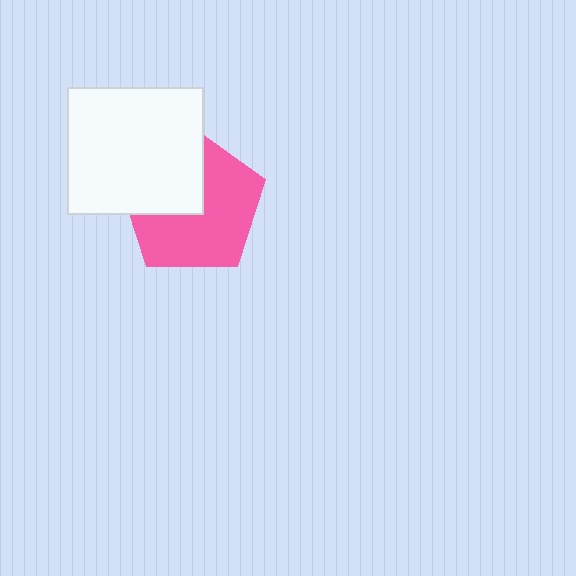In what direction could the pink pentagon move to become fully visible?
The pink pentagon could move toward the lower-right. That would shift it out from behind the white rectangle entirely.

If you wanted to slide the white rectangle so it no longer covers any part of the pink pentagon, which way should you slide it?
Slide it toward the upper-left — that is the most direct way to separate the two shapes.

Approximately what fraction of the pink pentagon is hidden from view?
Roughly 37% of the pink pentagon is hidden behind the white rectangle.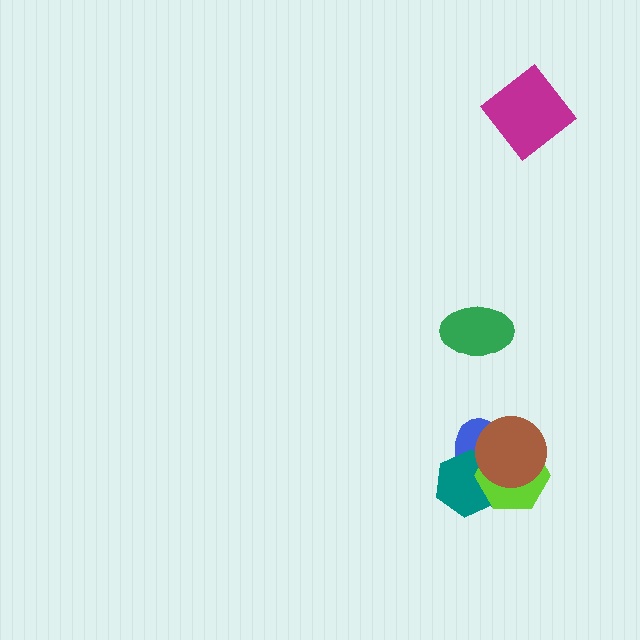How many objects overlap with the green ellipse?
0 objects overlap with the green ellipse.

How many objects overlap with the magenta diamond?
0 objects overlap with the magenta diamond.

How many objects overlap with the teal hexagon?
3 objects overlap with the teal hexagon.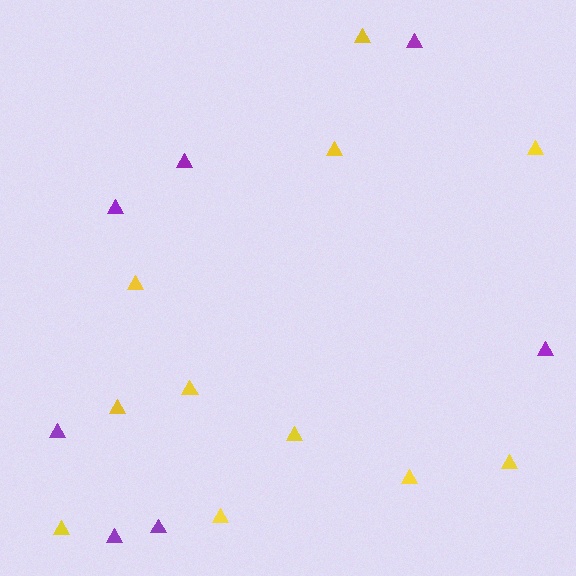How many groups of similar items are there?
There are 2 groups: one group of purple triangles (7) and one group of yellow triangles (11).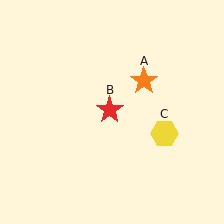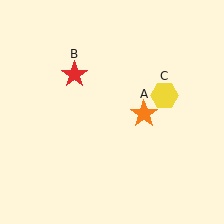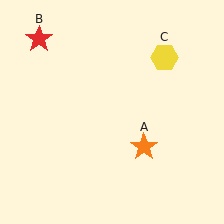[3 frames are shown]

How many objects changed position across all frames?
3 objects changed position: orange star (object A), red star (object B), yellow hexagon (object C).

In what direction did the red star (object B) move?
The red star (object B) moved up and to the left.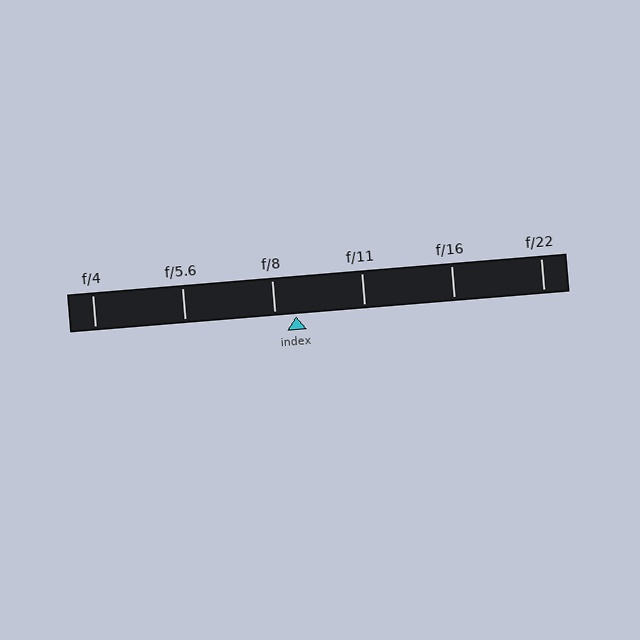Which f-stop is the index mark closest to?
The index mark is closest to f/8.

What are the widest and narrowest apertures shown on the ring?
The widest aperture shown is f/4 and the narrowest is f/22.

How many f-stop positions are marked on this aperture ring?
There are 6 f-stop positions marked.